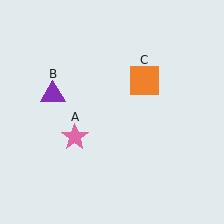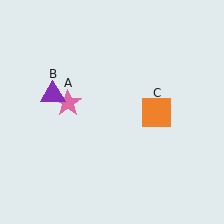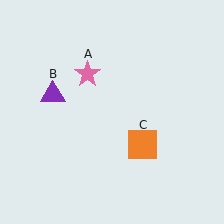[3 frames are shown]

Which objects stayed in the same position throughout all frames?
Purple triangle (object B) remained stationary.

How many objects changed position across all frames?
2 objects changed position: pink star (object A), orange square (object C).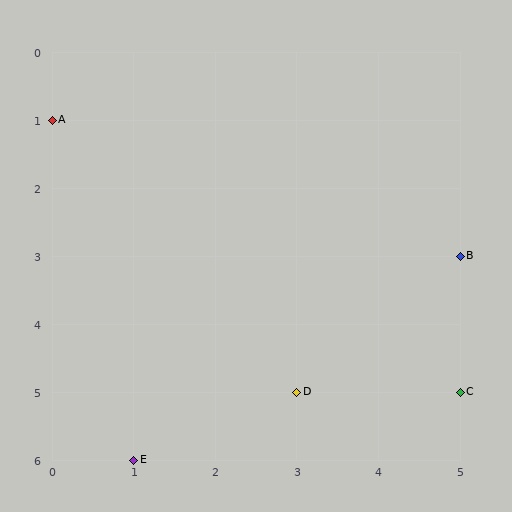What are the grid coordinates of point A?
Point A is at grid coordinates (0, 1).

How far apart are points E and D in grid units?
Points E and D are 2 columns and 1 row apart (about 2.2 grid units diagonally).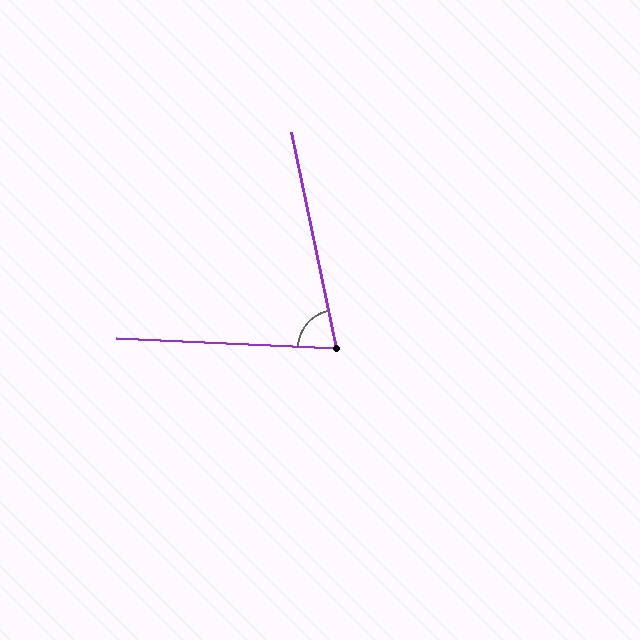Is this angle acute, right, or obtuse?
It is acute.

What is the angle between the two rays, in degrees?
Approximately 75 degrees.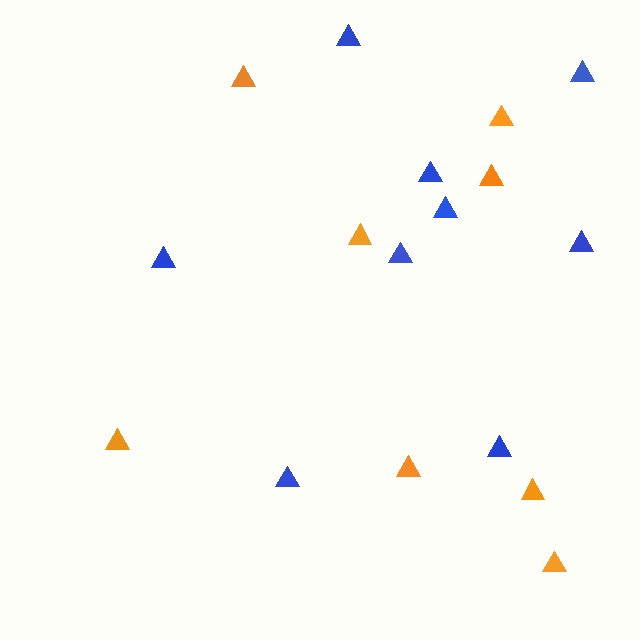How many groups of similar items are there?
There are 2 groups: one group of orange triangles (8) and one group of blue triangles (9).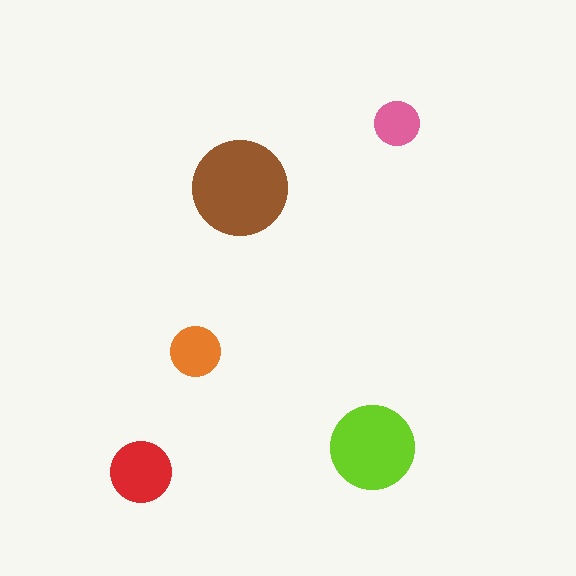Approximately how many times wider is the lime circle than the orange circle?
About 1.5 times wider.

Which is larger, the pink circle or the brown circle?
The brown one.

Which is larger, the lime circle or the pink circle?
The lime one.